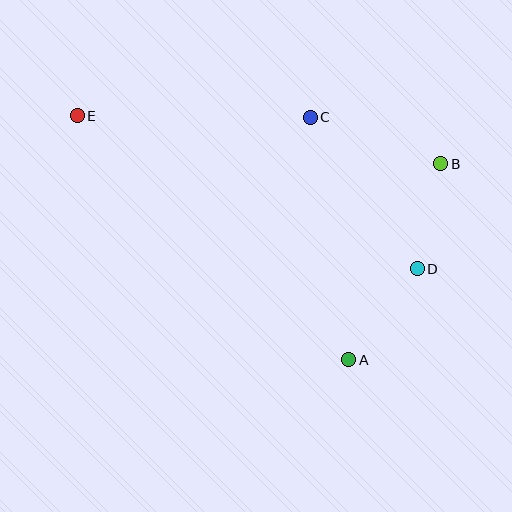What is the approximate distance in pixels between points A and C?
The distance between A and C is approximately 245 pixels.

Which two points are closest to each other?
Points B and D are closest to each other.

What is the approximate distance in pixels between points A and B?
The distance between A and B is approximately 216 pixels.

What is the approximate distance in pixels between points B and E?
The distance between B and E is approximately 367 pixels.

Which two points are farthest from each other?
Points D and E are farthest from each other.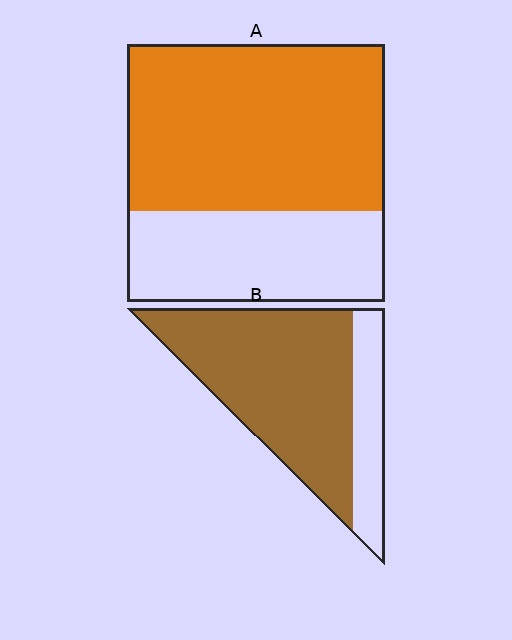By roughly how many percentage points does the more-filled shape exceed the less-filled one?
By roughly 10 percentage points (B over A).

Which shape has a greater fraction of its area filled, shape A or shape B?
Shape B.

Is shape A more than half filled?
Yes.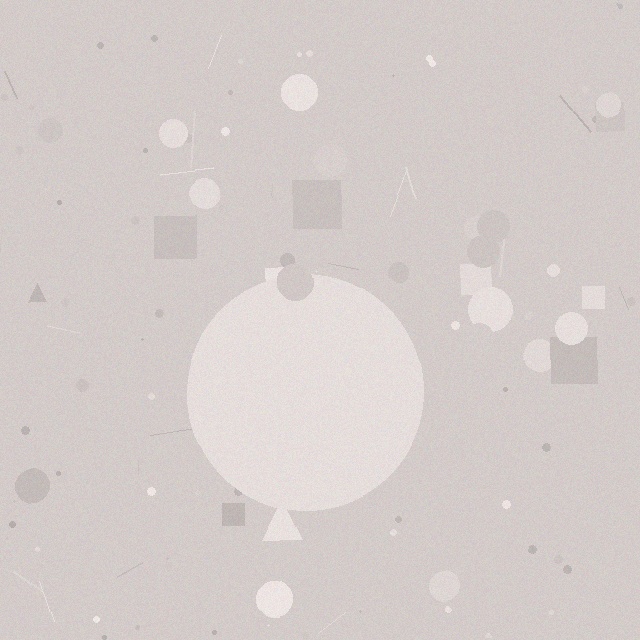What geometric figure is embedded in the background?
A circle is embedded in the background.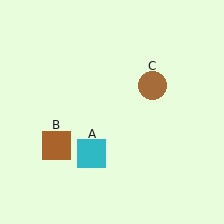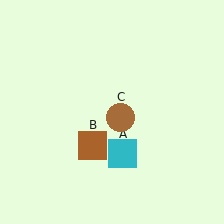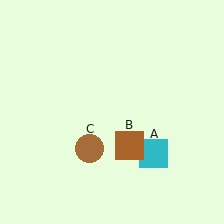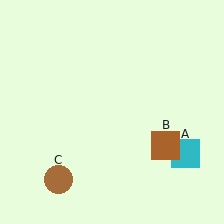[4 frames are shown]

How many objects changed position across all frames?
3 objects changed position: cyan square (object A), brown square (object B), brown circle (object C).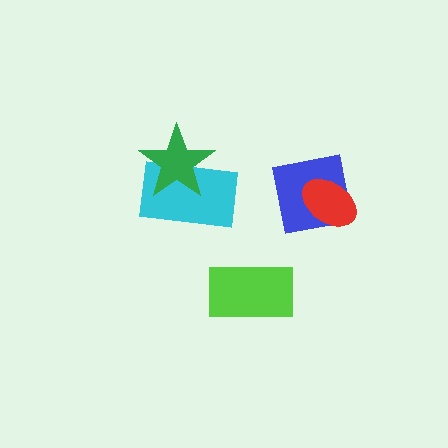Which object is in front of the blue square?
The red ellipse is in front of the blue square.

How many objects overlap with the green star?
1 object overlaps with the green star.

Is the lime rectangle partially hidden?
No, no other shape covers it.